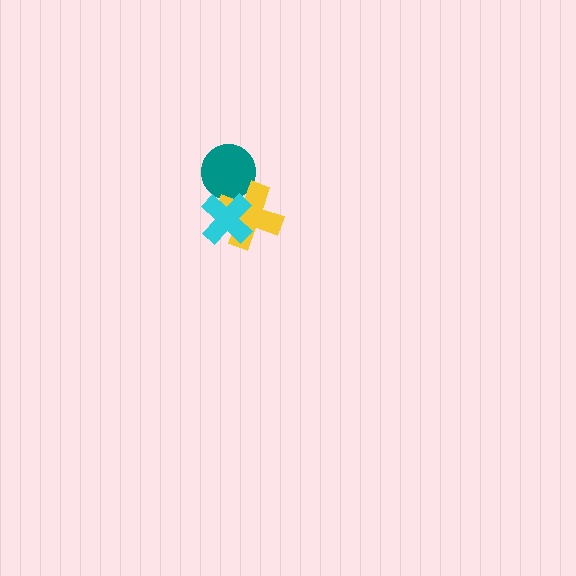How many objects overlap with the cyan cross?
2 objects overlap with the cyan cross.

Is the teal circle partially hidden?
Yes, it is partially covered by another shape.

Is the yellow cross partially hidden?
Yes, it is partially covered by another shape.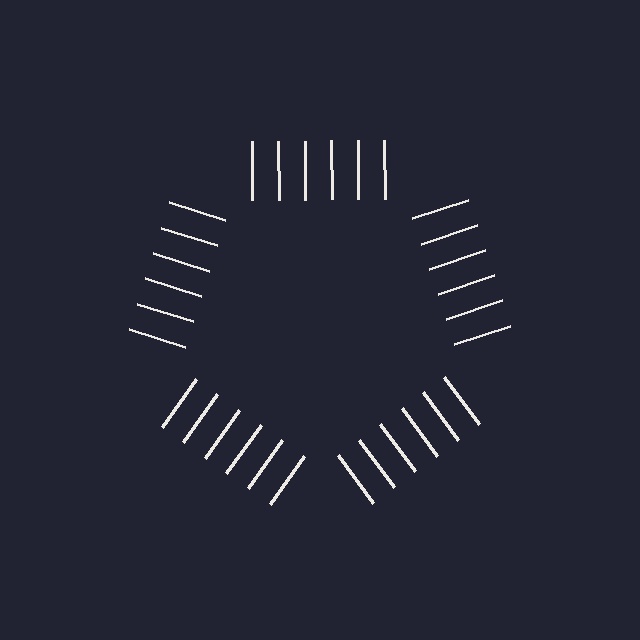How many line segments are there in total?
30 — 6 along each of the 5 edges.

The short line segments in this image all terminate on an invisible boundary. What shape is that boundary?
An illusory pentagon — the line segments terminate on its edges but no continuous stroke is drawn.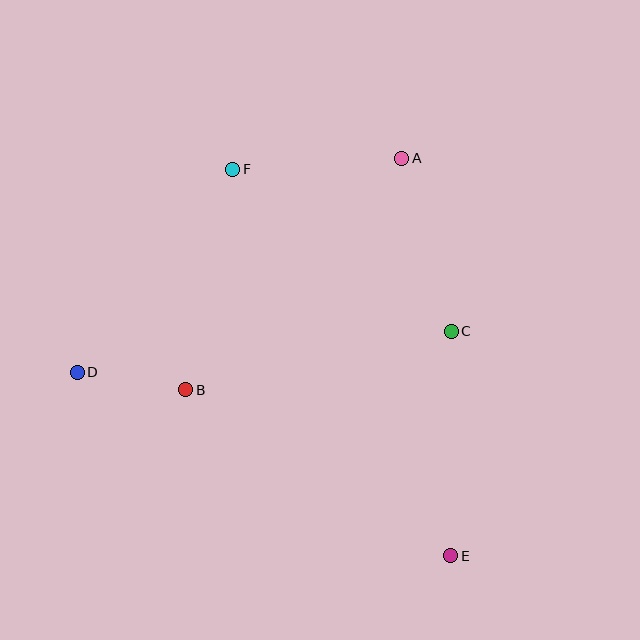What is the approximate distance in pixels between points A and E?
The distance between A and E is approximately 401 pixels.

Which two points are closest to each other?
Points B and D are closest to each other.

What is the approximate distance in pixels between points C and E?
The distance between C and E is approximately 225 pixels.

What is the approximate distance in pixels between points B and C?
The distance between B and C is approximately 272 pixels.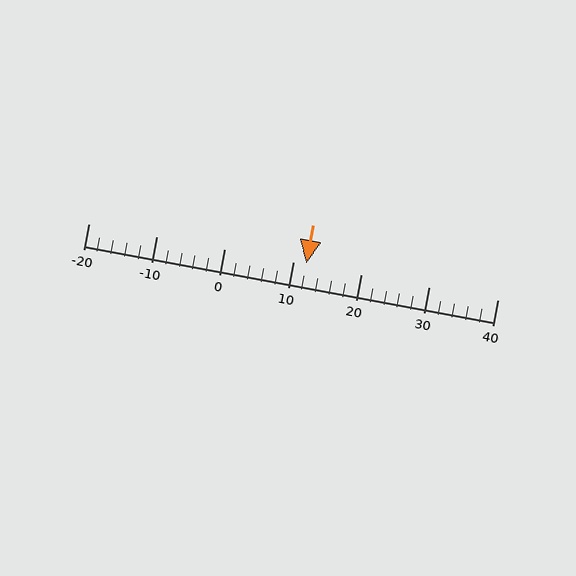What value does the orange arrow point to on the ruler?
The orange arrow points to approximately 12.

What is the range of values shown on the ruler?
The ruler shows values from -20 to 40.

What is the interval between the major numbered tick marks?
The major tick marks are spaced 10 units apart.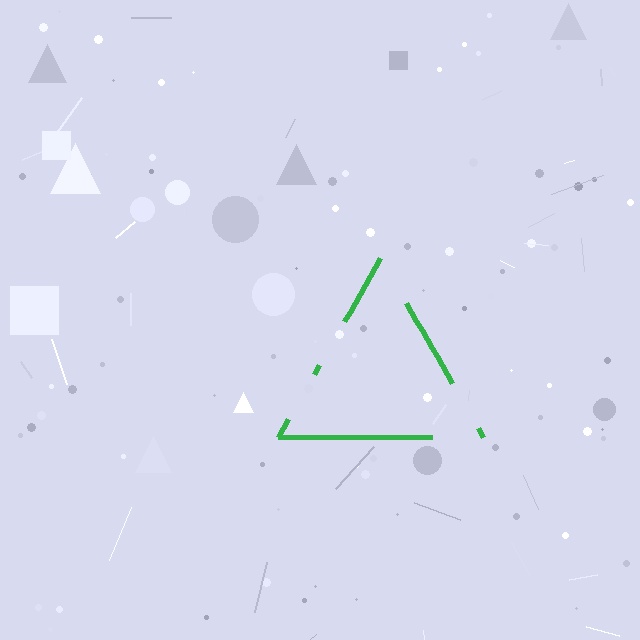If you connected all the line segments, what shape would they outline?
They would outline a triangle.